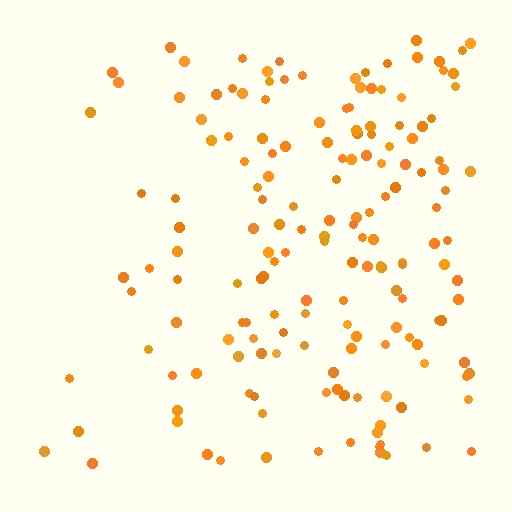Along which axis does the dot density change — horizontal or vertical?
Horizontal.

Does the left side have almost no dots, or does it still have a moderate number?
Still a moderate number, just noticeably fewer than the right.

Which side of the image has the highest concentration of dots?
The right.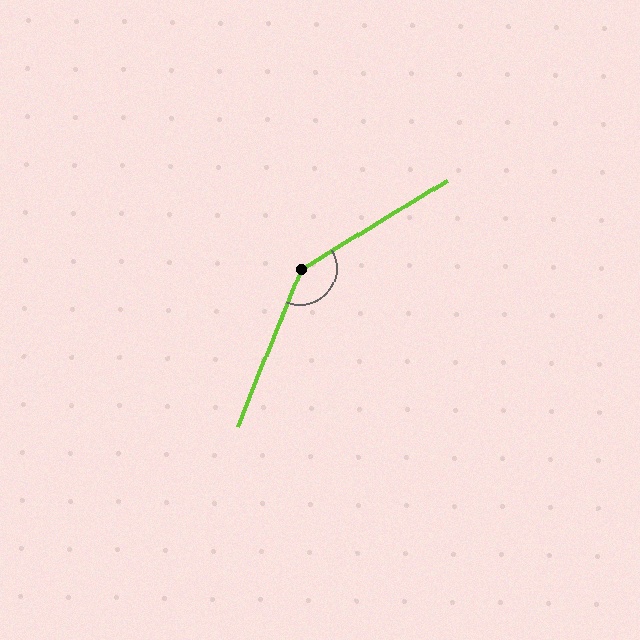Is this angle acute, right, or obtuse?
It is obtuse.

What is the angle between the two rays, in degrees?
Approximately 143 degrees.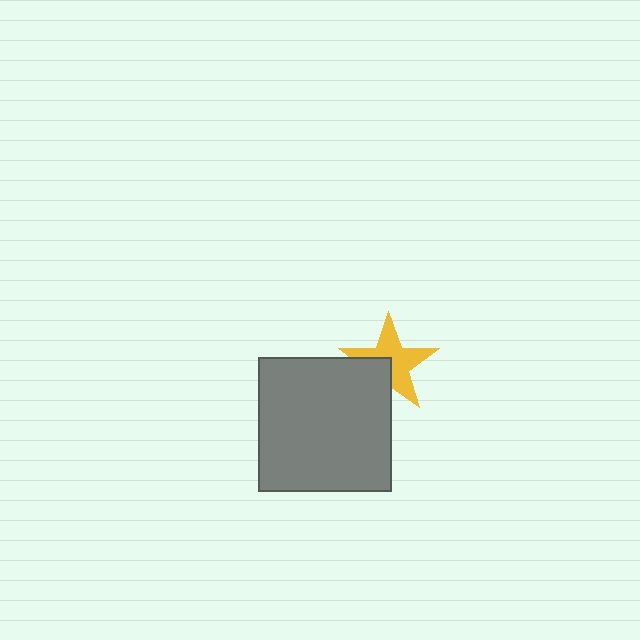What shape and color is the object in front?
The object in front is a gray square.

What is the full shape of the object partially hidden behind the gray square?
The partially hidden object is a yellow star.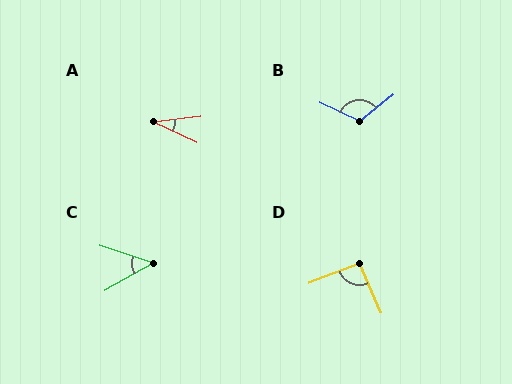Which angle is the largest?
B, at approximately 117 degrees.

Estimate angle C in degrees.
Approximately 48 degrees.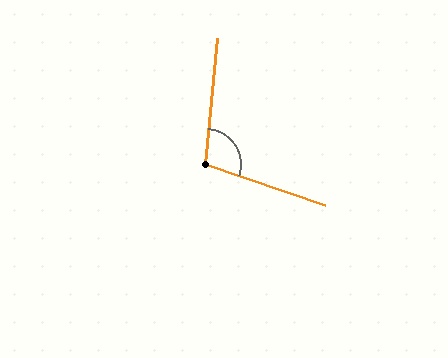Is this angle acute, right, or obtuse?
It is obtuse.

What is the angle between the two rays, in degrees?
Approximately 103 degrees.